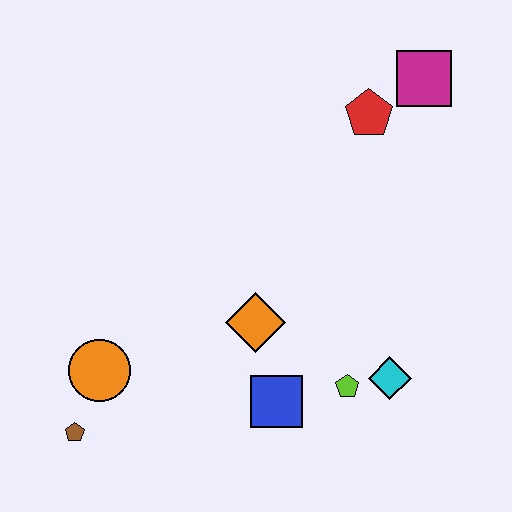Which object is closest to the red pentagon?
The magenta square is closest to the red pentagon.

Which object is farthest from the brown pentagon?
The magenta square is farthest from the brown pentagon.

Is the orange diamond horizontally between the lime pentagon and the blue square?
No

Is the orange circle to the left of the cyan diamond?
Yes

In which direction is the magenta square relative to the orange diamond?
The magenta square is above the orange diamond.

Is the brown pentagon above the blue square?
No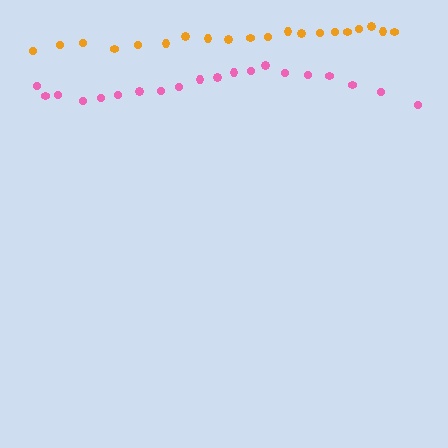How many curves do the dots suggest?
There are 2 distinct paths.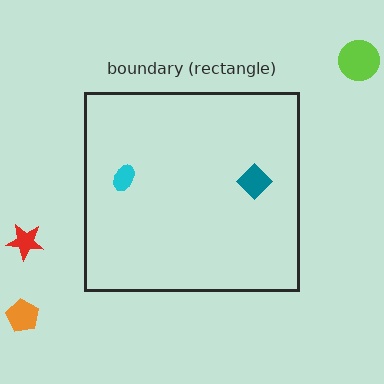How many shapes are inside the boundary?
2 inside, 3 outside.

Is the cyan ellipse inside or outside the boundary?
Inside.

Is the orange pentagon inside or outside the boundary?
Outside.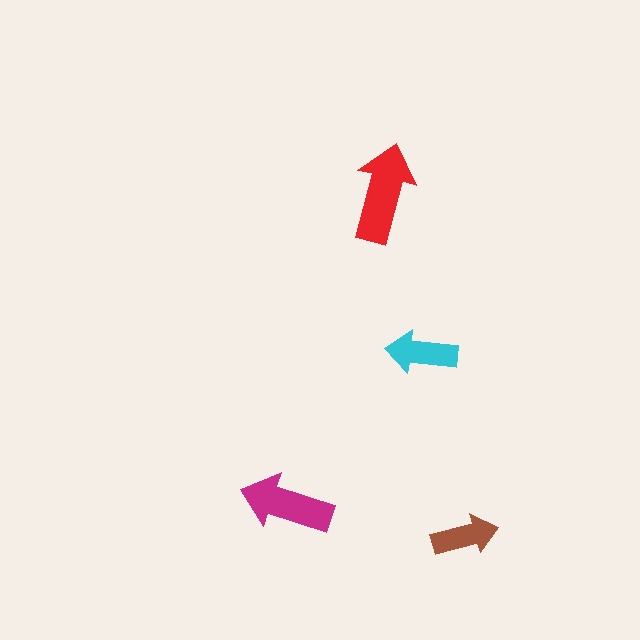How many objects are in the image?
There are 4 objects in the image.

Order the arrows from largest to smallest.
the red one, the magenta one, the cyan one, the brown one.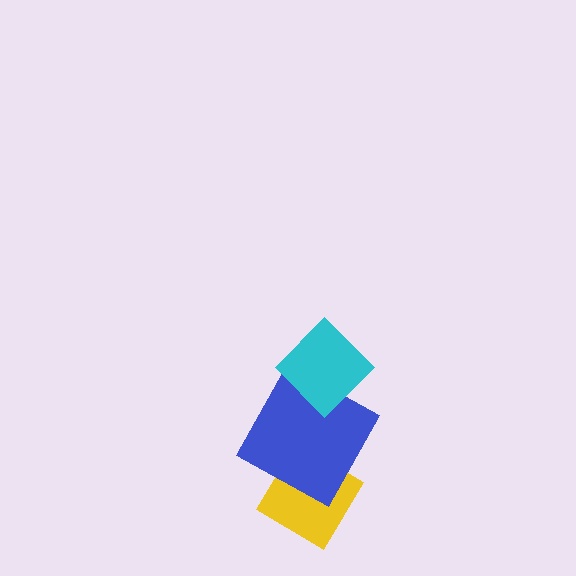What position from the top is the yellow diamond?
The yellow diamond is 3rd from the top.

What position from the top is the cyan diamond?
The cyan diamond is 1st from the top.